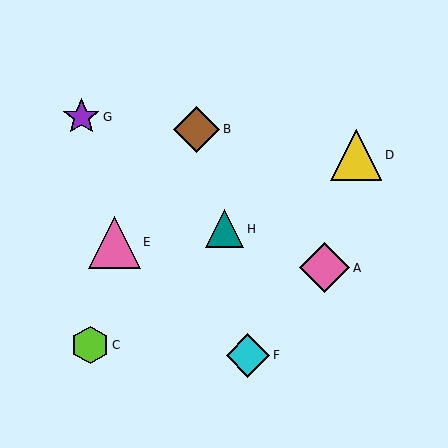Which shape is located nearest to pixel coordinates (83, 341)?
The lime hexagon (labeled C) at (90, 345) is nearest to that location.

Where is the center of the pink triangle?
The center of the pink triangle is at (114, 242).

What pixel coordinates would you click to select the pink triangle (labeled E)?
Click at (114, 242) to select the pink triangle E.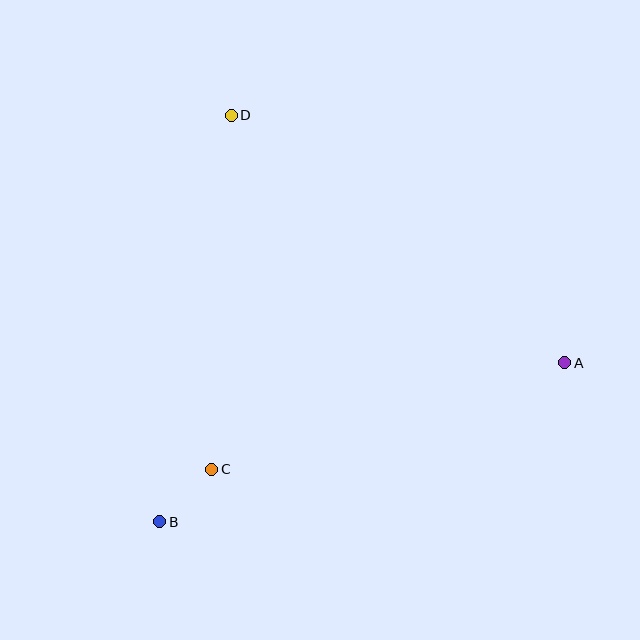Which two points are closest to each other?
Points B and C are closest to each other.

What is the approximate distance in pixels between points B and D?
The distance between B and D is approximately 413 pixels.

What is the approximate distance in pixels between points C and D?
The distance between C and D is approximately 355 pixels.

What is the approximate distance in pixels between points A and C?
The distance between A and C is approximately 369 pixels.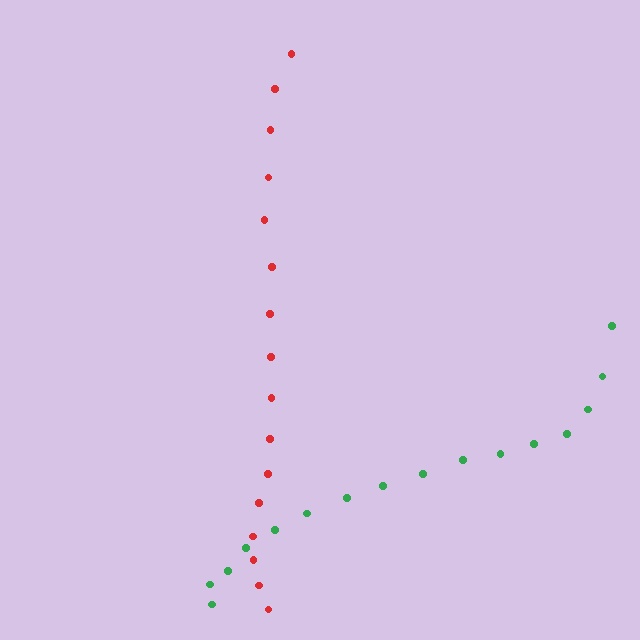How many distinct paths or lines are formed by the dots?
There are 2 distinct paths.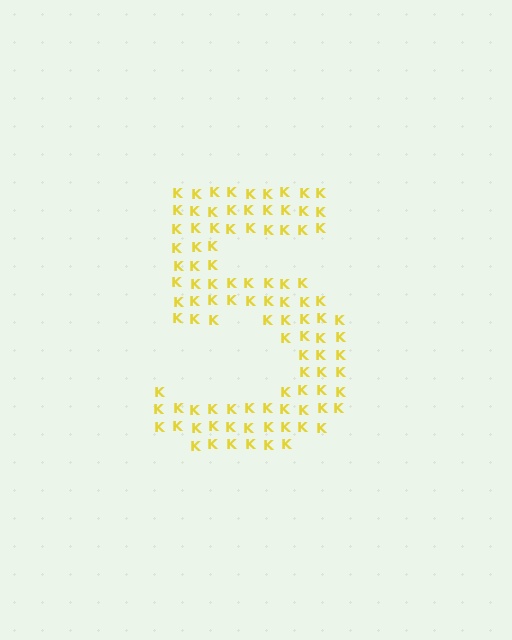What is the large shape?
The large shape is the digit 5.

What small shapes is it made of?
It is made of small letter K's.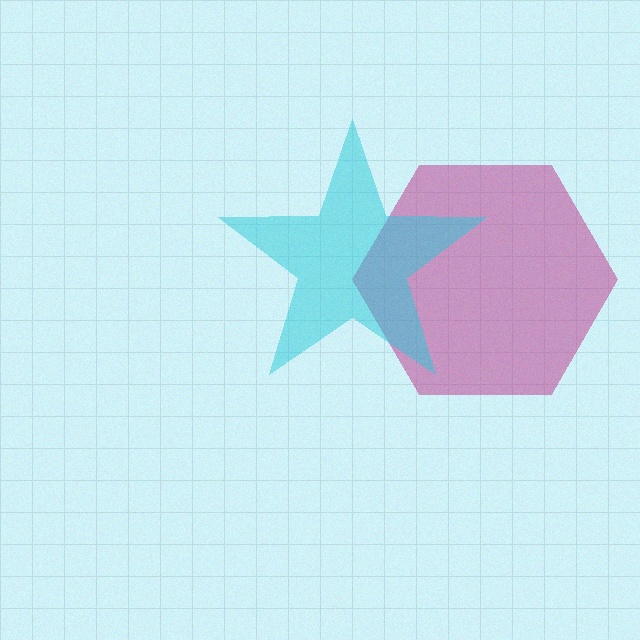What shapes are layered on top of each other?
The layered shapes are: a magenta hexagon, a cyan star.